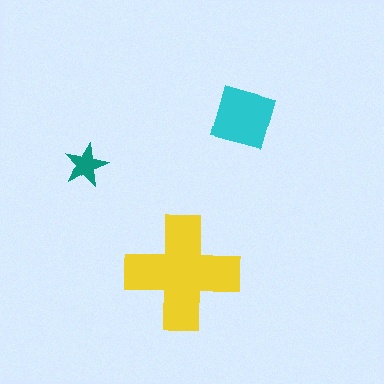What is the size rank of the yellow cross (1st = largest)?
1st.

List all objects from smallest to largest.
The teal star, the cyan diamond, the yellow cross.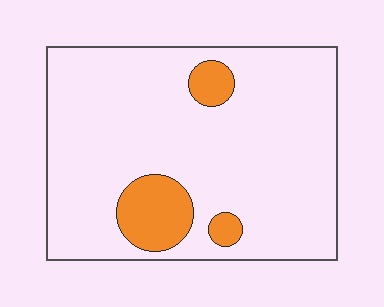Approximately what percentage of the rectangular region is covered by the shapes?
Approximately 10%.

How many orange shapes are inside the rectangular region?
3.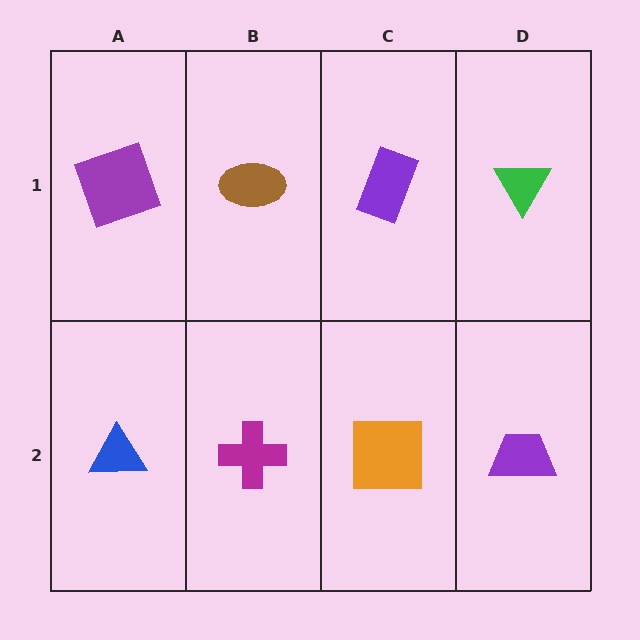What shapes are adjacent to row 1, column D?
A purple trapezoid (row 2, column D), a purple rectangle (row 1, column C).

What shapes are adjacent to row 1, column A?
A blue triangle (row 2, column A), a brown ellipse (row 1, column B).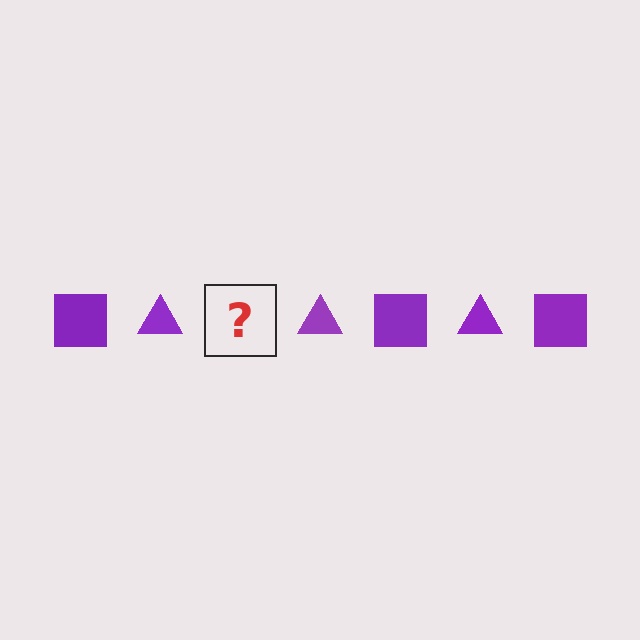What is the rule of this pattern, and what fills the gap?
The rule is that the pattern cycles through square, triangle shapes in purple. The gap should be filled with a purple square.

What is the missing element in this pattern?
The missing element is a purple square.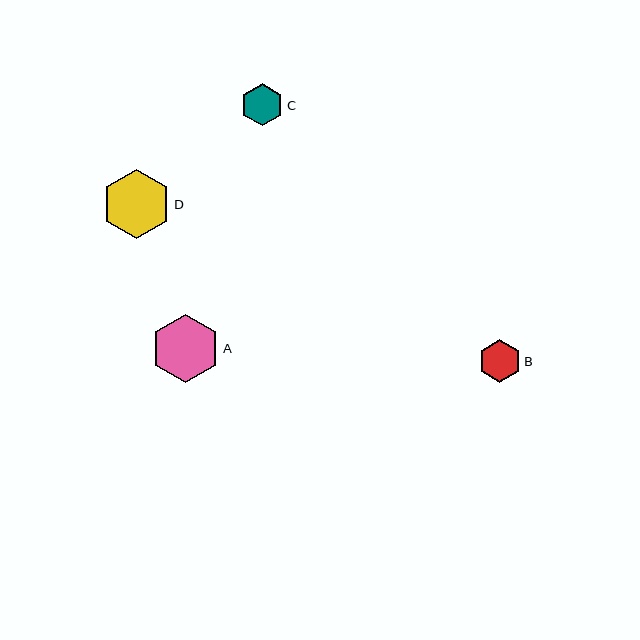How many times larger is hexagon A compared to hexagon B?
Hexagon A is approximately 1.6 times the size of hexagon B.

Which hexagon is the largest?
Hexagon D is the largest with a size of approximately 70 pixels.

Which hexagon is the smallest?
Hexagon B is the smallest with a size of approximately 42 pixels.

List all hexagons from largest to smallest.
From largest to smallest: D, A, C, B.